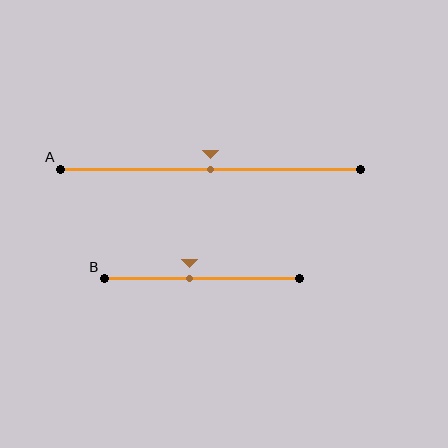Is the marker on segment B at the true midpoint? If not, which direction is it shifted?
No, the marker on segment B is shifted to the left by about 6% of the segment length.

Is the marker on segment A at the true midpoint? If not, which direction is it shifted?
Yes, the marker on segment A is at the true midpoint.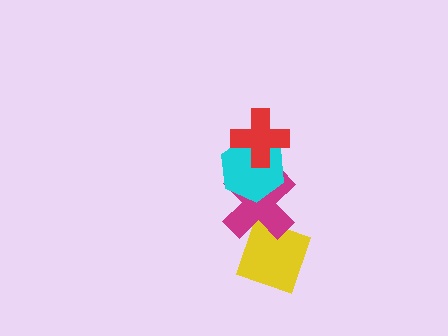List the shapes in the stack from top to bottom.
From top to bottom: the red cross, the cyan hexagon, the magenta cross, the yellow diamond.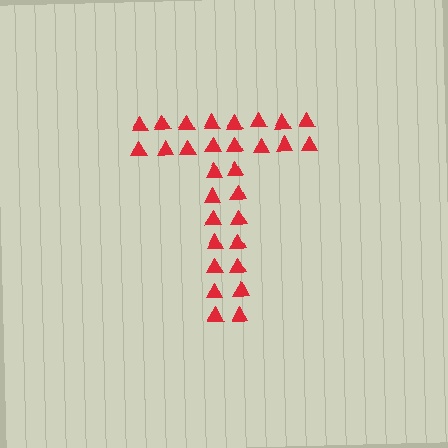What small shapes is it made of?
It is made of small triangles.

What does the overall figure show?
The overall figure shows the letter T.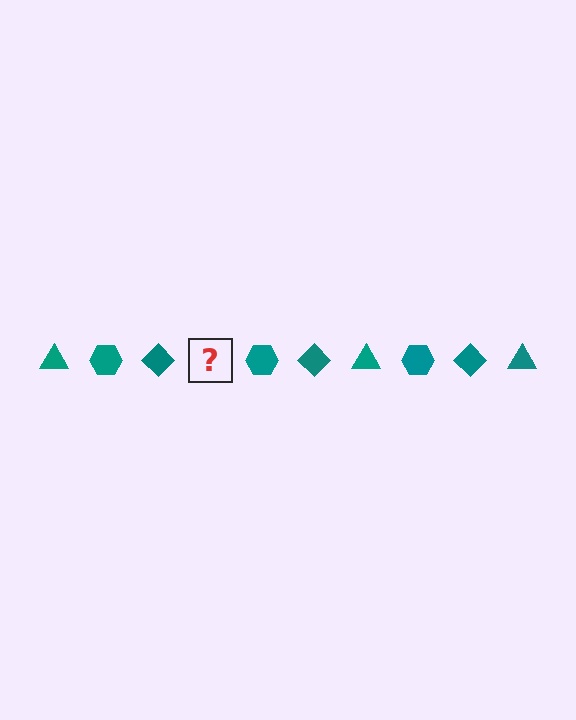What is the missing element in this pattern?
The missing element is a teal triangle.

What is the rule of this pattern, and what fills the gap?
The rule is that the pattern cycles through triangle, hexagon, diamond shapes in teal. The gap should be filled with a teal triangle.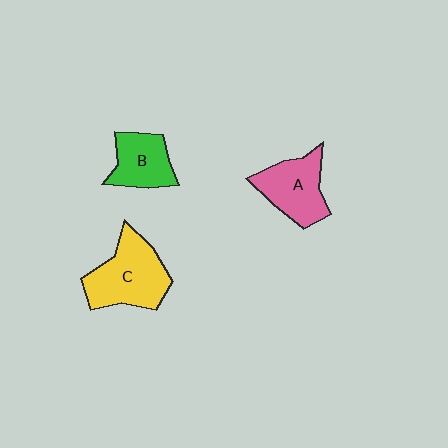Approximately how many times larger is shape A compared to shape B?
Approximately 1.2 times.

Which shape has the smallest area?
Shape B (green).